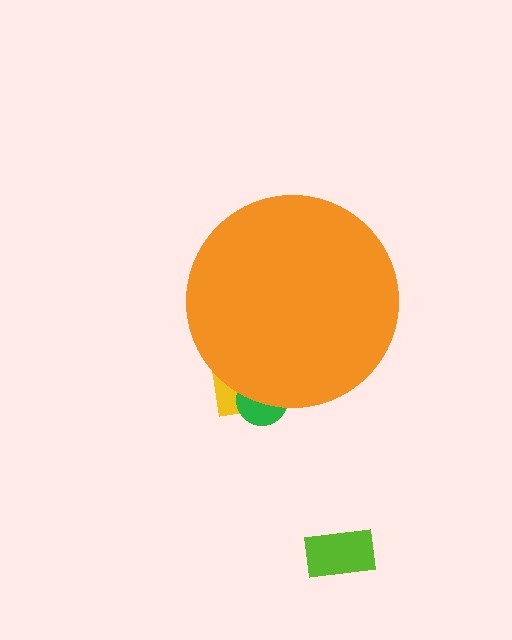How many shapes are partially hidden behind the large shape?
2 shapes are partially hidden.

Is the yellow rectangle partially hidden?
Yes, the yellow rectangle is partially hidden behind the orange circle.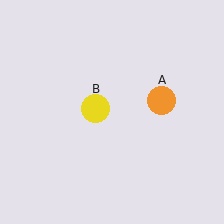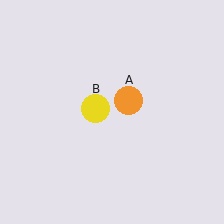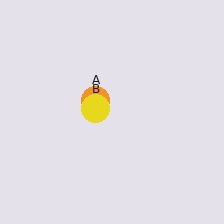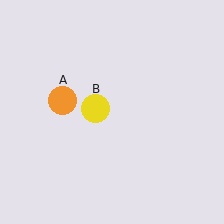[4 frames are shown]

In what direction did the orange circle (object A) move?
The orange circle (object A) moved left.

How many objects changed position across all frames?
1 object changed position: orange circle (object A).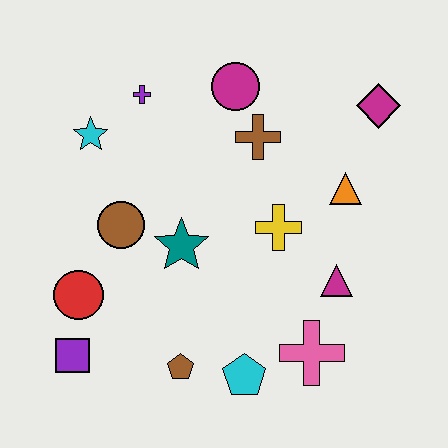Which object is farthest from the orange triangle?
The purple square is farthest from the orange triangle.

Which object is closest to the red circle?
The purple square is closest to the red circle.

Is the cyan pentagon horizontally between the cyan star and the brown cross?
Yes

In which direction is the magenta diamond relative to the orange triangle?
The magenta diamond is above the orange triangle.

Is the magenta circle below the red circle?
No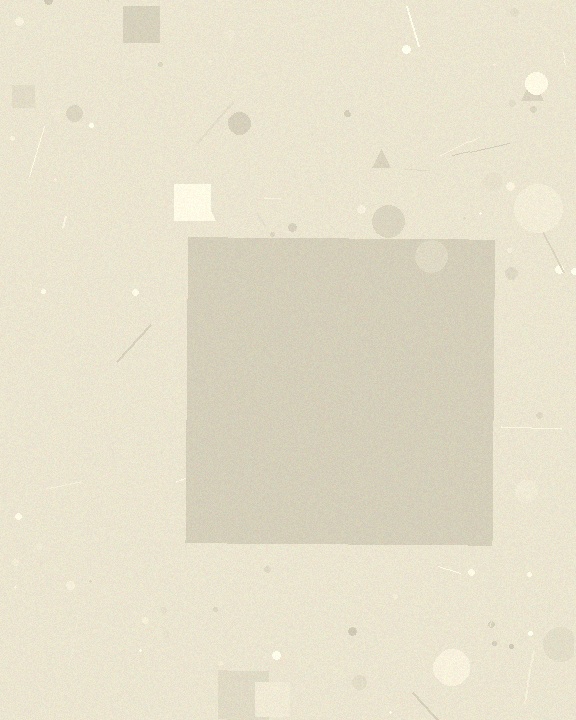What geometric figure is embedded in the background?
A square is embedded in the background.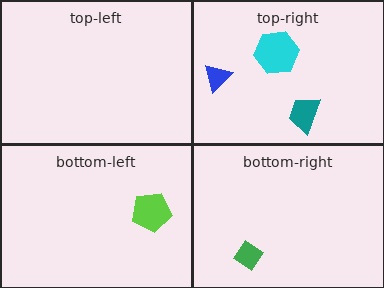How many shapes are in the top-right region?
3.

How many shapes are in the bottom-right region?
1.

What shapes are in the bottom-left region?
The lime pentagon.